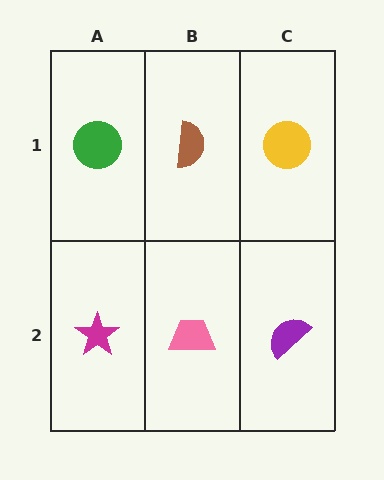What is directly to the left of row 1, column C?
A brown semicircle.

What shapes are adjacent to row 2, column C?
A yellow circle (row 1, column C), a pink trapezoid (row 2, column B).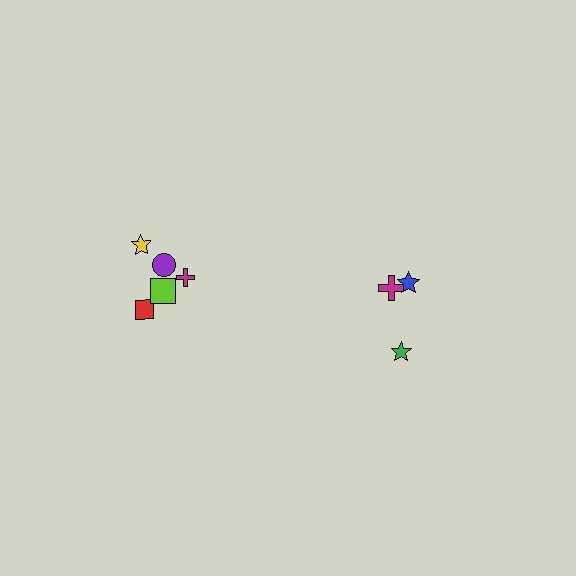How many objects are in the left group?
There are 5 objects.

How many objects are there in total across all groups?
There are 8 objects.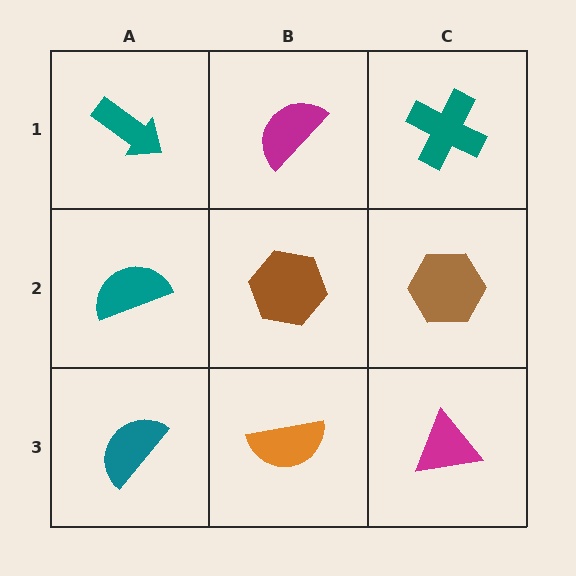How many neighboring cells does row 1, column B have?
3.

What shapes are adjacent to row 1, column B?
A brown hexagon (row 2, column B), a teal arrow (row 1, column A), a teal cross (row 1, column C).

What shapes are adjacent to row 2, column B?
A magenta semicircle (row 1, column B), an orange semicircle (row 3, column B), a teal semicircle (row 2, column A), a brown hexagon (row 2, column C).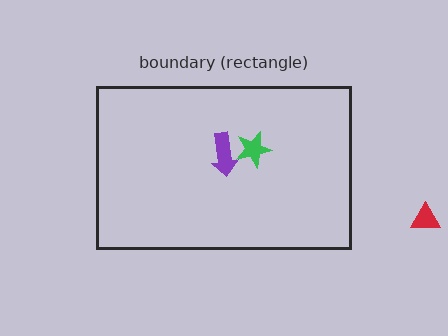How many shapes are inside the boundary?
2 inside, 1 outside.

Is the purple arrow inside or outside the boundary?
Inside.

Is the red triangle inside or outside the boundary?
Outside.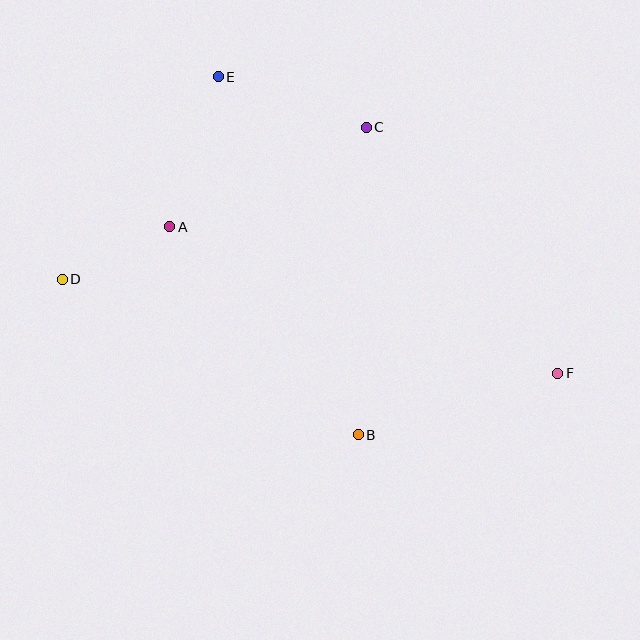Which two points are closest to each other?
Points A and D are closest to each other.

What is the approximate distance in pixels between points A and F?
The distance between A and F is approximately 415 pixels.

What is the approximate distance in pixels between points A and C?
The distance between A and C is approximately 220 pixels.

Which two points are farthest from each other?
Points D and F are farthest from each other.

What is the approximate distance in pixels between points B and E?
The distance between B and E is approximately 384 pixels.